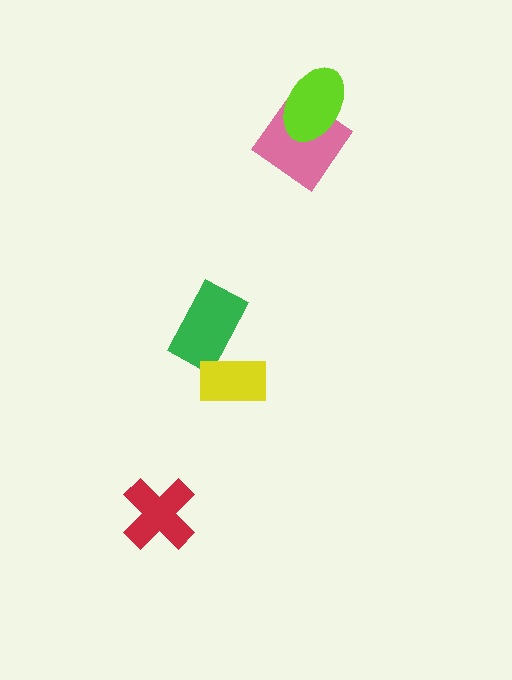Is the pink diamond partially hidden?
Yes, it is partially covered by another shape.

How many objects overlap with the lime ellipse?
1 object overlaps with the lime ellipse.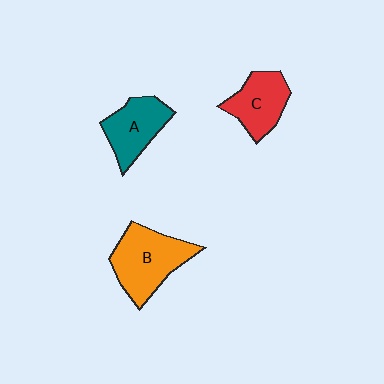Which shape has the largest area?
Shape B (orange).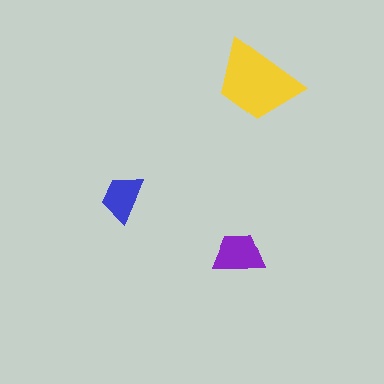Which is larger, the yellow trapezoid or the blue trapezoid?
The yellow one.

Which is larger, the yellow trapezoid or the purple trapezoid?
The yellow one.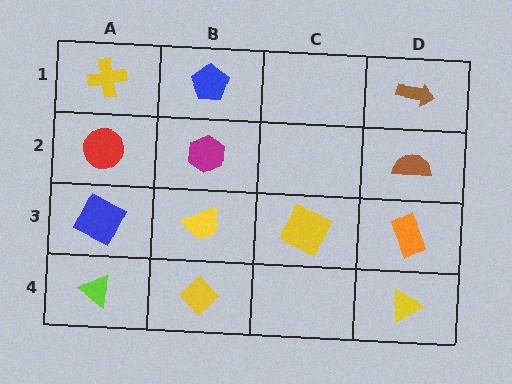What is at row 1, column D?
A brown arrow.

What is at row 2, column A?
A red circle.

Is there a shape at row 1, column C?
No, that cell is empty.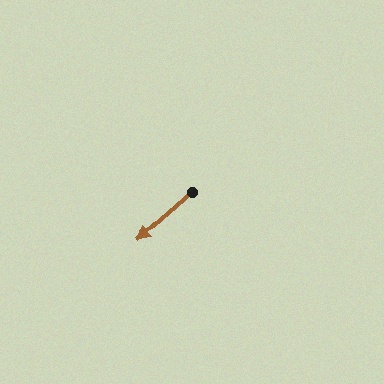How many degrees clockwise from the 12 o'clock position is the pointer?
Approximately 228 degrees.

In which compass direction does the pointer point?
Southwest.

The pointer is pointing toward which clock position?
Roughly 8 o'clock.